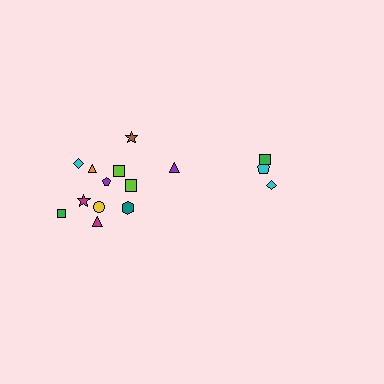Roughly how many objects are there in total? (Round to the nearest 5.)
Roughly 15 objects in total.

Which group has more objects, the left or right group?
The left group.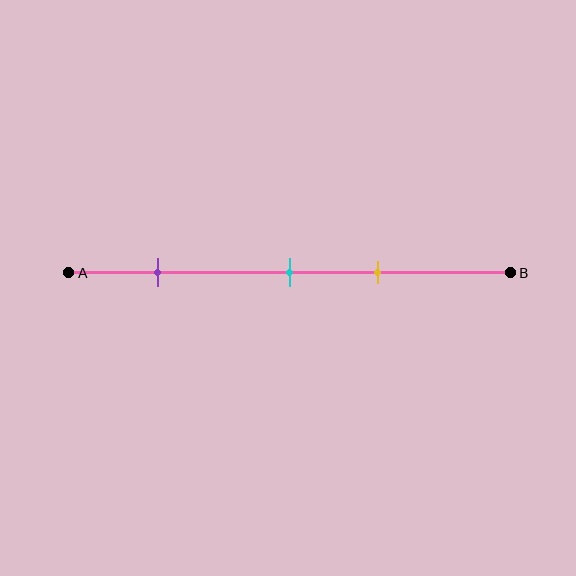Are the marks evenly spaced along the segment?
No, the marks are not evenly spaced.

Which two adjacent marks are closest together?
The cyan and yellow marks are the closest adjacent pair.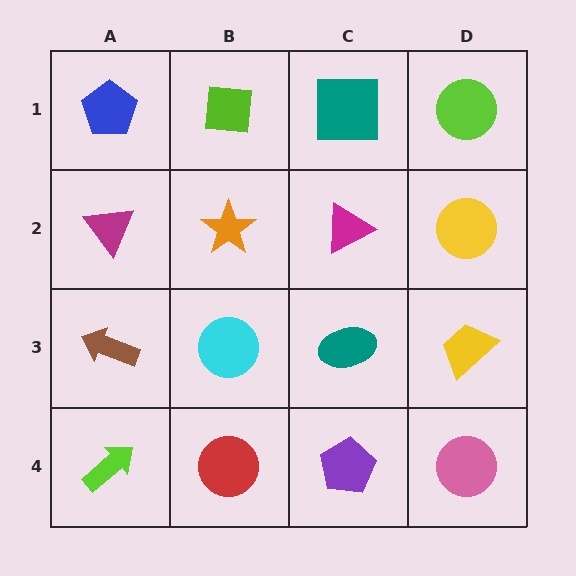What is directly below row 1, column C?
A magenta triangle.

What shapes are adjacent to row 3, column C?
A magenta triangle (row 2, column C), a purple pentagon (row 4, column C), a cyan circle (row 3, column B), a yellow trapezoid (row 3, column D).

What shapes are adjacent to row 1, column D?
A yellow circle (row 2, column D), a teal square (row 1, column C).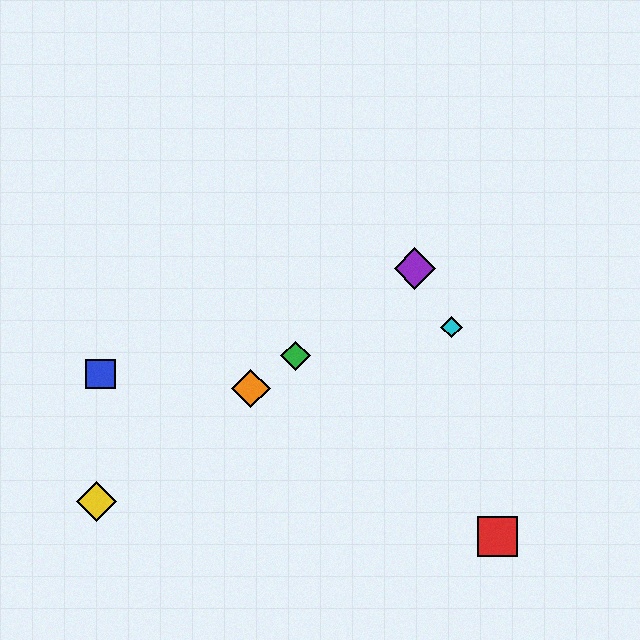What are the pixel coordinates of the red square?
The red square is at (497, 537).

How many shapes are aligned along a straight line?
4 shapes (the green diamond, the yellow diamond, the purple diamond, the orange diamond) are aligned along a straight line.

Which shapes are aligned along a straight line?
The green diamond, the yellow diamond, the purple diamond, the orange diamond are aligned along a straight line.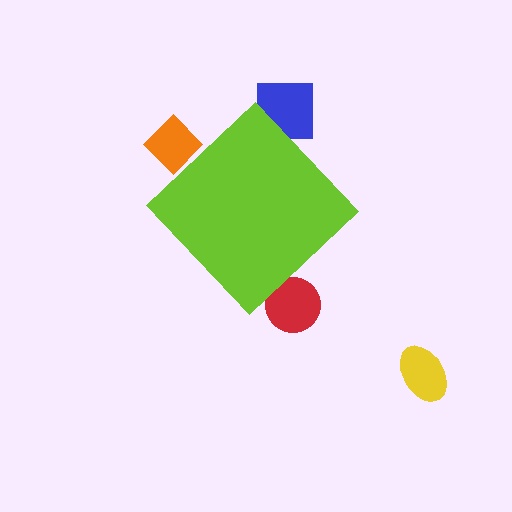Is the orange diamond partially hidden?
Yes, the orange diamond is partially hidden behind the lime diamond.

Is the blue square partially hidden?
Yes, the blue square is partially hidden behind the lime diamond.